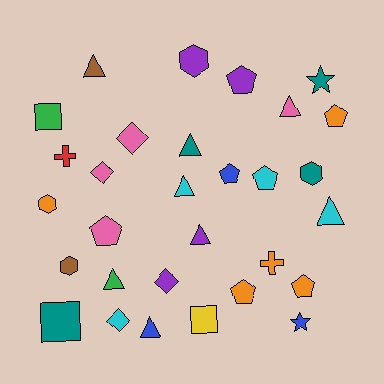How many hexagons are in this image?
There are 4 hexagons.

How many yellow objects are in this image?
There is 1 yellow object.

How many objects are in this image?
There are 30 objects.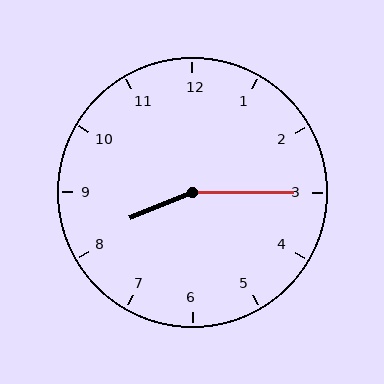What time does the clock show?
8:15.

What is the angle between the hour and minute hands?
Approximately 158 degrees.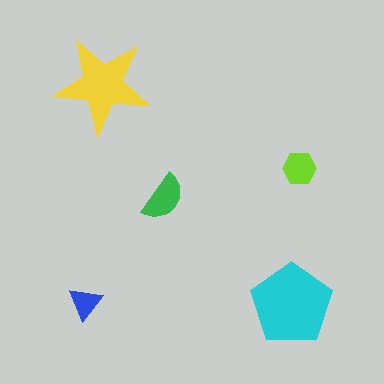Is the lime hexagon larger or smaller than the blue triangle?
Larger.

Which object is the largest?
The cyan pentagon.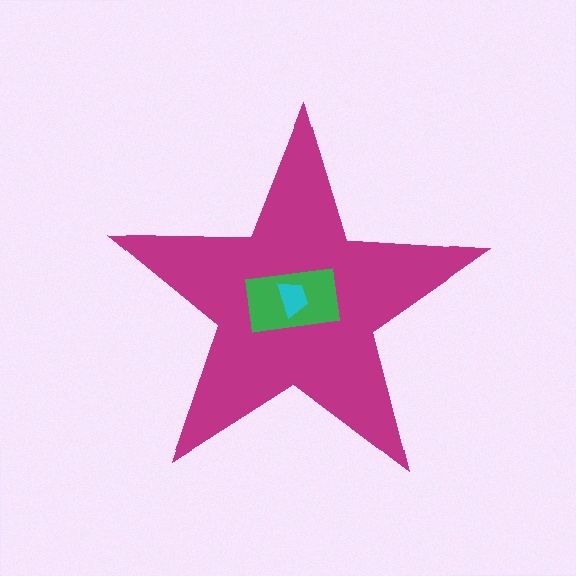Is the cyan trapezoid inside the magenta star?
Yes.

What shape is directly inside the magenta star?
The green rectangle.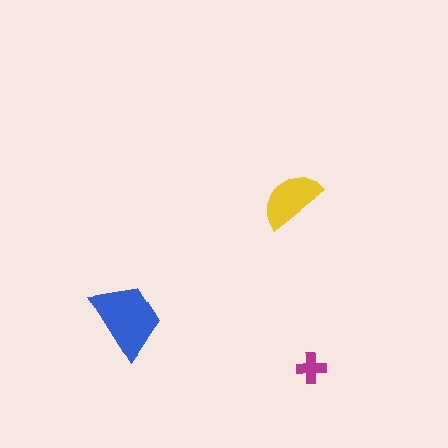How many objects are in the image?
There are 3 objects in the image.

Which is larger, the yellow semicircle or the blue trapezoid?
The blue trapezoid.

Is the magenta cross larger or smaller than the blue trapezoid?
Smaller.